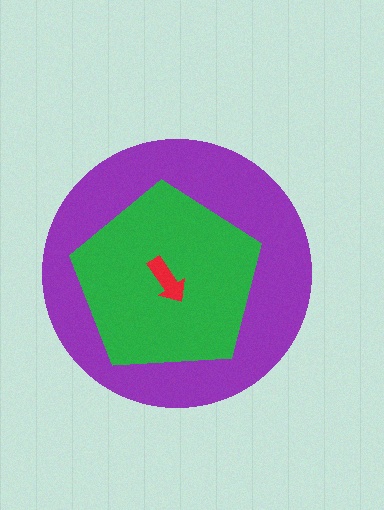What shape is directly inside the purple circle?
The green pentagon.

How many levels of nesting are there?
3.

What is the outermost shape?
The purple circle.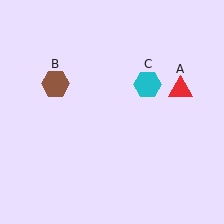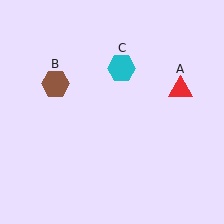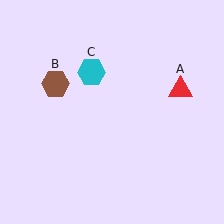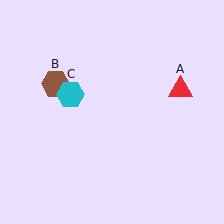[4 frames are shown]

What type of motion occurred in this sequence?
The cyan hexagon (object C) rotated counterclockwise around the center of the scene.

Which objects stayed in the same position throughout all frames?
Red triangle (object A) and brown hexagon (object B) remained stationary.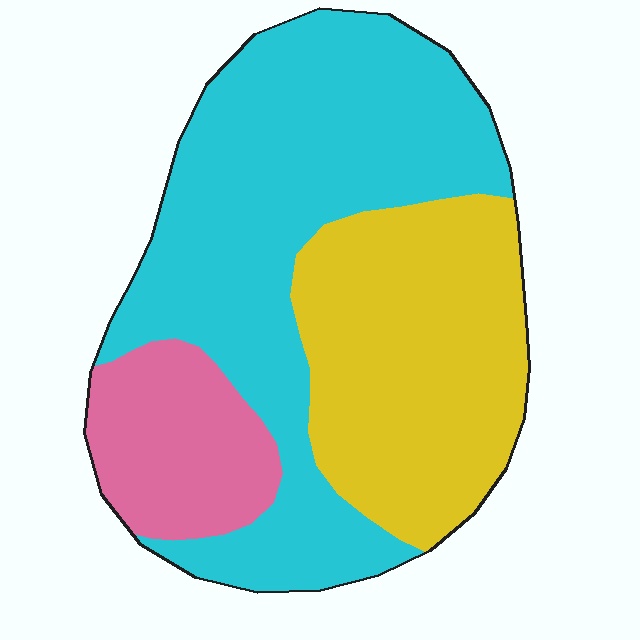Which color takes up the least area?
Pink, at roughly 15%.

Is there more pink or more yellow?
Yellow.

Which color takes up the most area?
Cyan, at roughly 50%.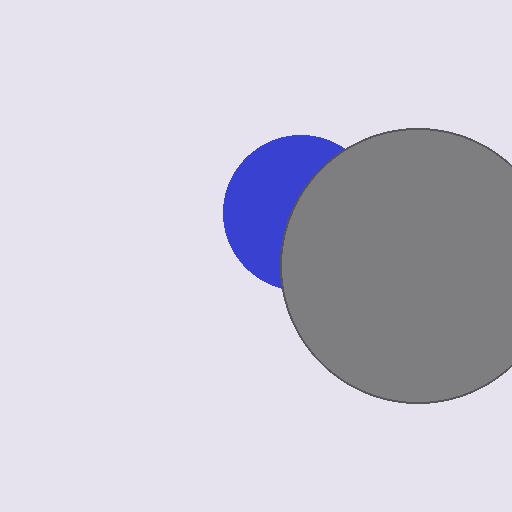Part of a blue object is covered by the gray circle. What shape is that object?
It is a circle.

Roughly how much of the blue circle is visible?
About half of it is visible (roughly 48%).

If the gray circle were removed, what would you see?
You would see the complete blue circle.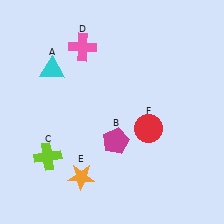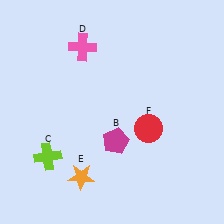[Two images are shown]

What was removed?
The cyan triangle (A) was removed in Image 2.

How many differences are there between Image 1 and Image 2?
There is 1 difference between the two images.